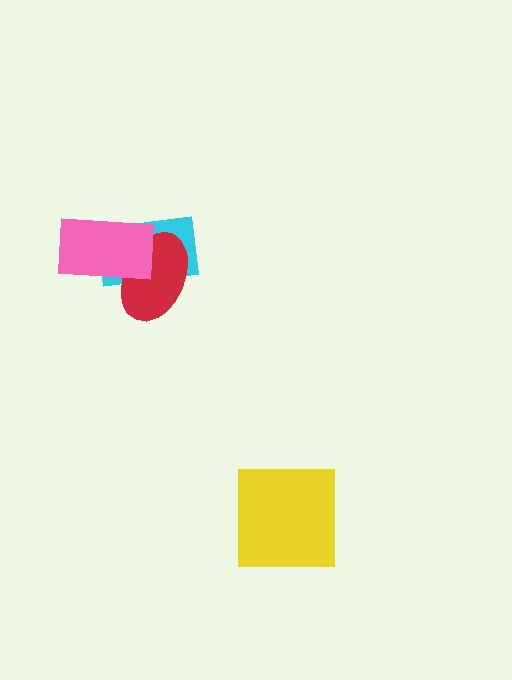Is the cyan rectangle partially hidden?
Yes, it is partially covered by another shape.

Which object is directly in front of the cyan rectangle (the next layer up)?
The red ellipse is directly in front of the cyan rectangle.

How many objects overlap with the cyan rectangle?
2 objects overlap with the cyan rectangle.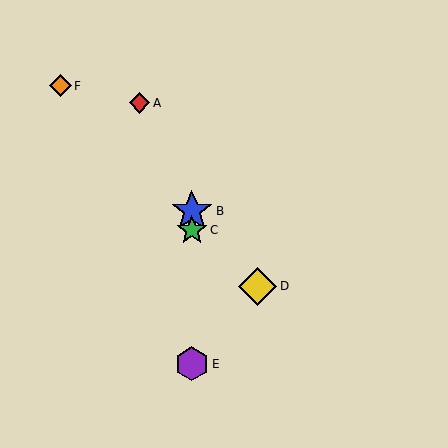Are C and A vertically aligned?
No, C is at x≈192 and A is at x≈139.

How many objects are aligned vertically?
3 objects (B, C, E) are aligned vertically.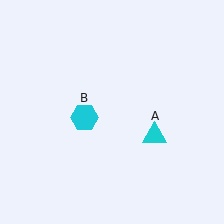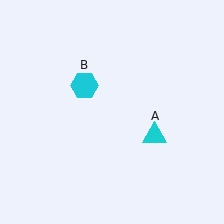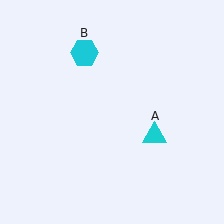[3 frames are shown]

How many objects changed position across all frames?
1 object changed position: cyan hexagon (object B).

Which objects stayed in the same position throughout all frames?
Cyan triangle (object A) remained stationary.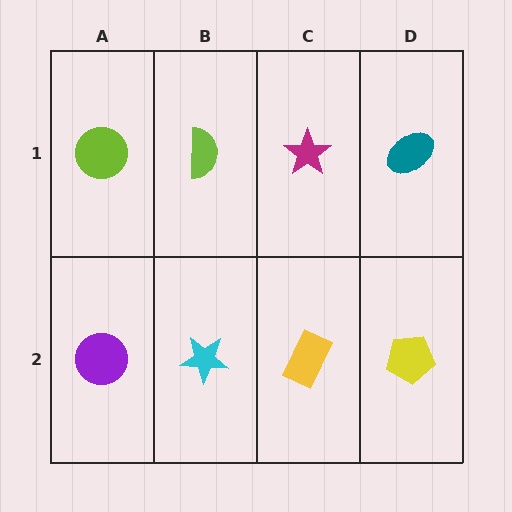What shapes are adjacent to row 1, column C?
A yellow rectangle (row 2, column C), a lime semicircle (row 1, column B), a teal ellipse (row 1, column D).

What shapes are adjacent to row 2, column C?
A magenta star (row 1, column C), a cyan star (row 2, column B), a yellow pentagon (row 2, column D).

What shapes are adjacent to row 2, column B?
A lime semicircle (row 1, column B), a purple circle (row 2, column A), a yellow rectangle (row 2, column C).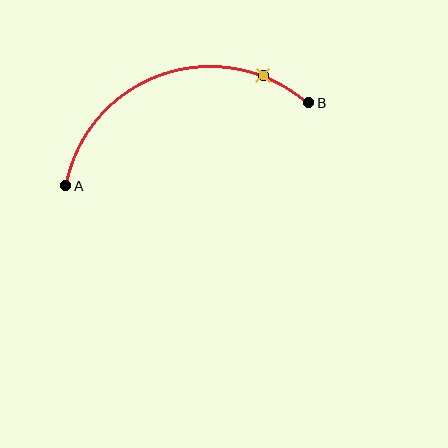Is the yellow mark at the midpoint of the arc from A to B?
No. The yellow mark lies on the arc but is closer to endpoint B. The arc midpoint would be at the point on the curve equidistant along the arc from both A and B.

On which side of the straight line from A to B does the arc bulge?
The arc bulges above the straight line connecting A and B.